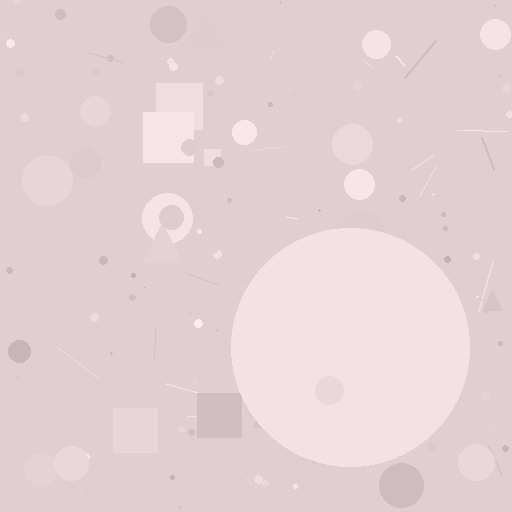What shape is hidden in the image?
A circle is hidden in the image.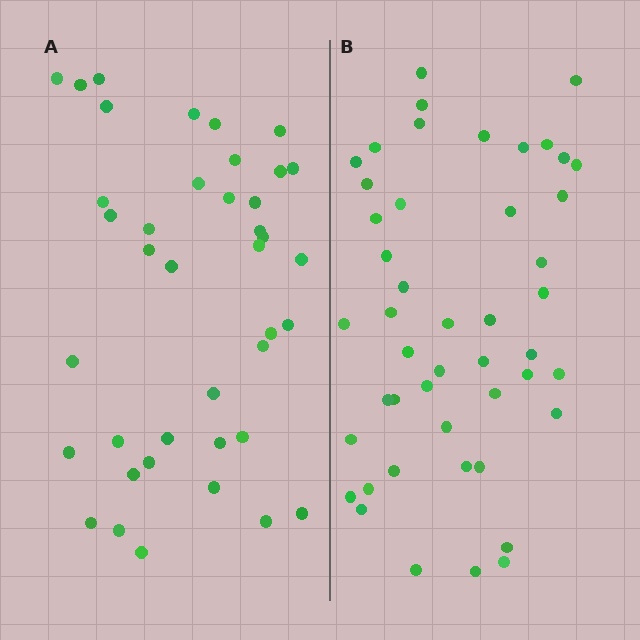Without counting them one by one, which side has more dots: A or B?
Region B (the right region) has more dots.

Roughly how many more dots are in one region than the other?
Region B has roughly 8 or so more dots than region A.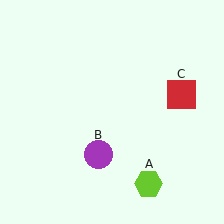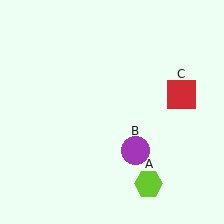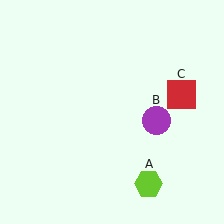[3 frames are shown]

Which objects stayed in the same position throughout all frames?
Lime hexagon (object A) and red square (object C) remained stationary.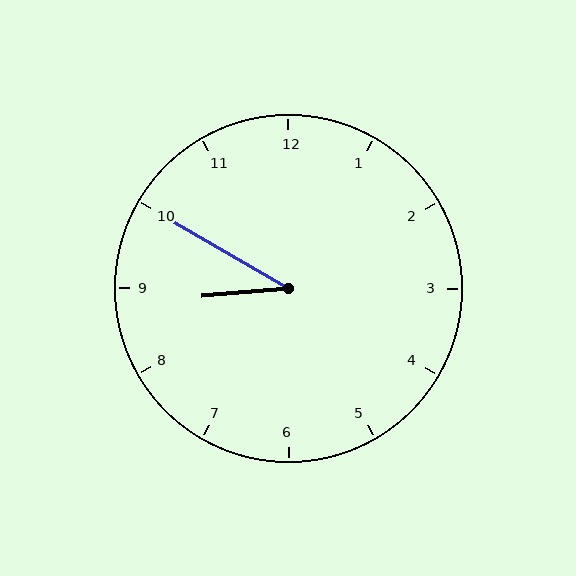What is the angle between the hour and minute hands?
Approximately 35 degrees.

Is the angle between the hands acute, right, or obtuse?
It is acute.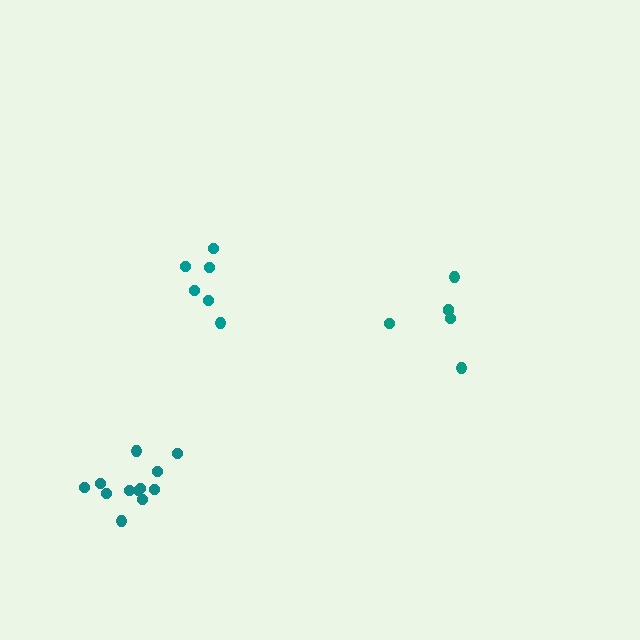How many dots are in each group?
Group 1: 6 dots, Group 2: 12 dots, Group 3: 6 dots (24 total).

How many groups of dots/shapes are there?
There are 3 groups.